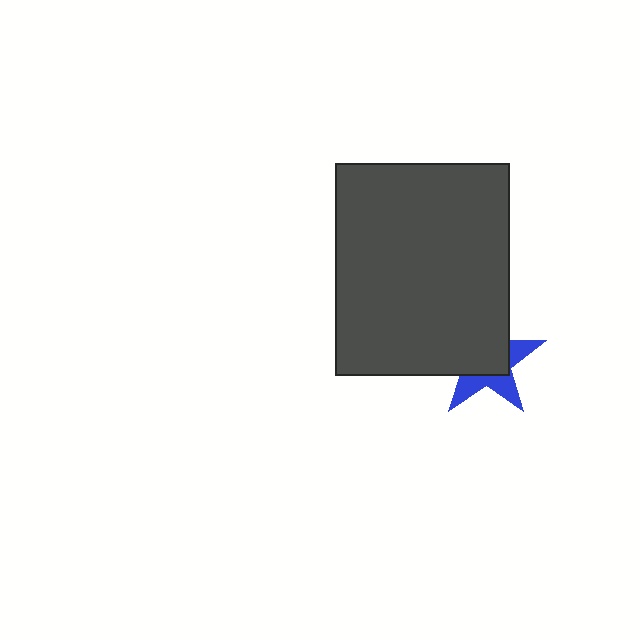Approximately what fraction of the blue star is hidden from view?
Roughly 60% of the blue star is hidden behind the dark gray rectangle.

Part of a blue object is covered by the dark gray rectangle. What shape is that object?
It is a star.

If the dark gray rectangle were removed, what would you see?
You would see the complete blue star.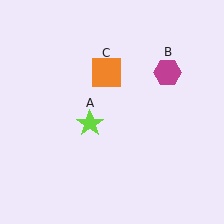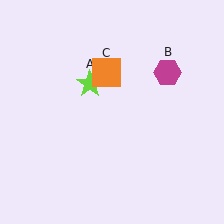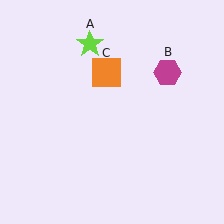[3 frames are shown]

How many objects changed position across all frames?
1 object changed position: lime star (object A).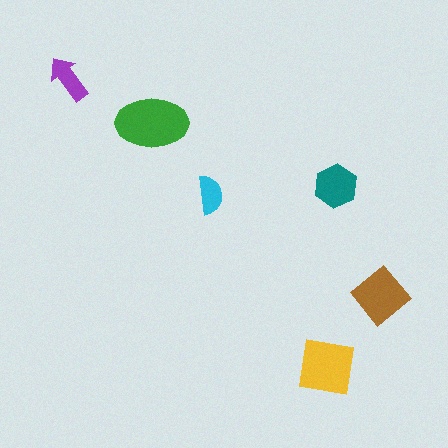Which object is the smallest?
The cyan semicircle.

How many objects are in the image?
There are 6 objects in the image.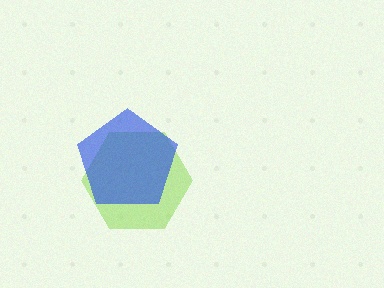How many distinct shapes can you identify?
There are 2 distinct shapes: a lime hexagon, a blue pentagon.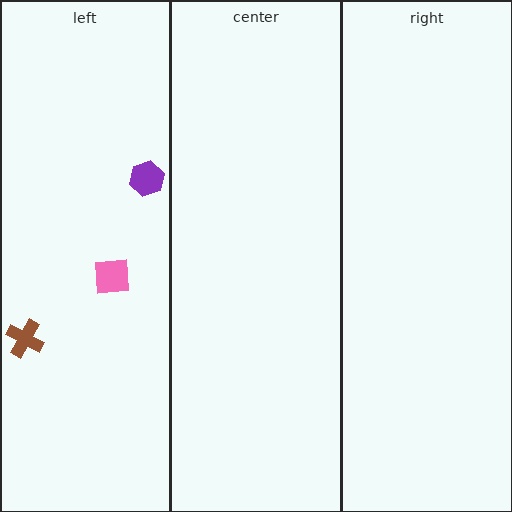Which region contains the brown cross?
The left region.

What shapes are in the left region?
The purple hexagon, the pink square, the brown cross.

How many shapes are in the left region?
3.